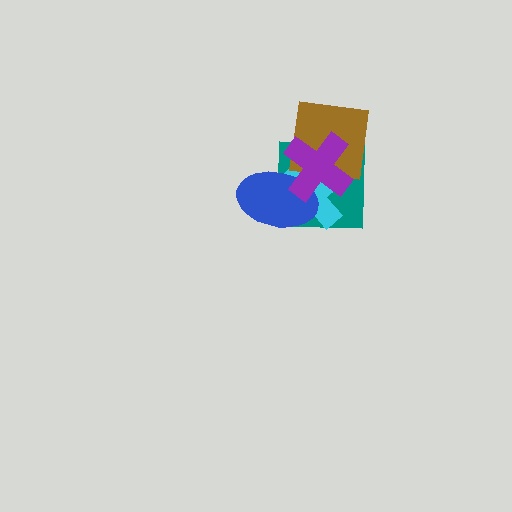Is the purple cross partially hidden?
No, no other shape covers it.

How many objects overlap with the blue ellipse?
4 objects overlap with the blue ellipse.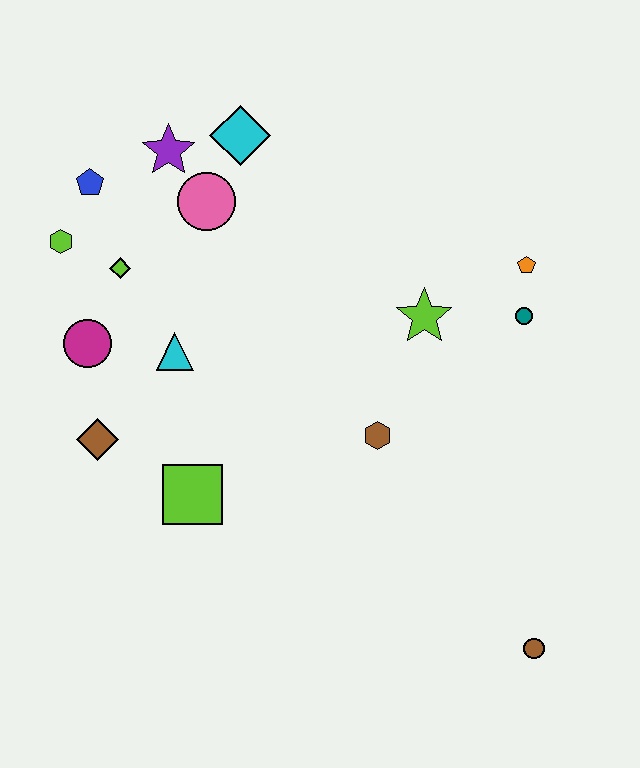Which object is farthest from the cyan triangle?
The brown circle is farthest from the cyan triangle.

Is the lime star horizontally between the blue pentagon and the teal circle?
Yes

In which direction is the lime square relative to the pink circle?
The lime square is below the pink circle.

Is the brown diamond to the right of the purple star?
No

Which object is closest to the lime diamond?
The lime hexagon is closest to the lime diamond.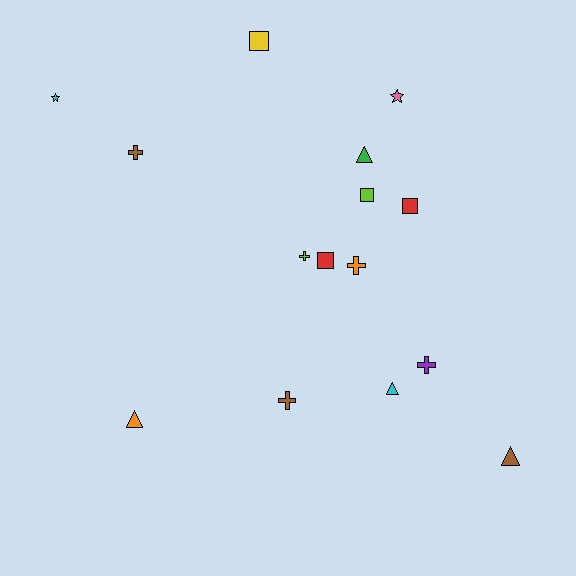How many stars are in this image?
There are 2 stars.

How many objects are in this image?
There are 15 objects.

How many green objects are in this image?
There is 1 green object.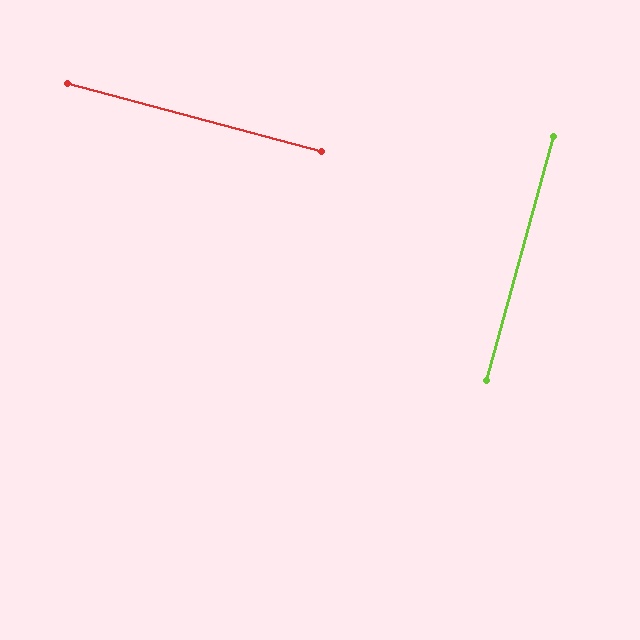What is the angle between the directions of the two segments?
Approximately 90 degrees.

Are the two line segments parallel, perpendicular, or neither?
Perpendicular — they meet at approximately 90°.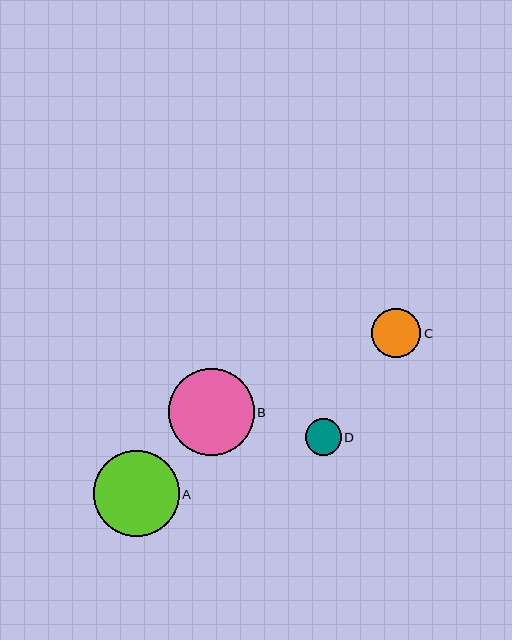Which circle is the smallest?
Circle D is the smallest with a size of approximately 36 pixels.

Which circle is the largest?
Circle B is the largest with a size of approximately 86 pixels.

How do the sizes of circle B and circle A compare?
Circle B and circle A are approximately the same size.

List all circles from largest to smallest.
From largest to smallest: B, A, C, D.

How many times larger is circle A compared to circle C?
Circle A is approximately 1.8 times the size of circle C.